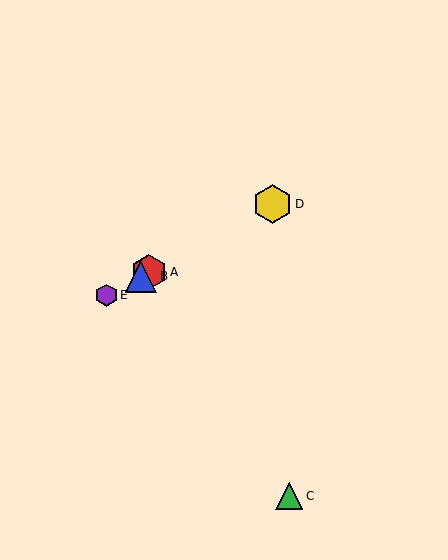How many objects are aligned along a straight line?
4 objects (A, B, D, E) are aligned along a straight line.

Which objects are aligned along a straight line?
Objects A, B, D, E are aligned along a straight line.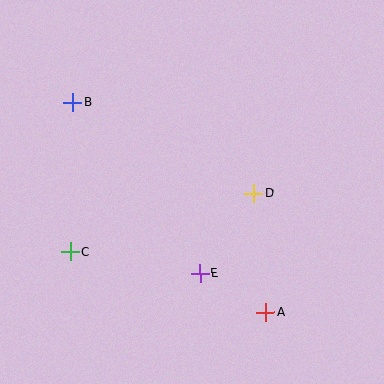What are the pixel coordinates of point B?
Point B is at (73, 103).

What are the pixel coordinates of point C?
Point C is at (70, 252).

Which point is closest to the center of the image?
Point D at (254, 193) is closest to the center.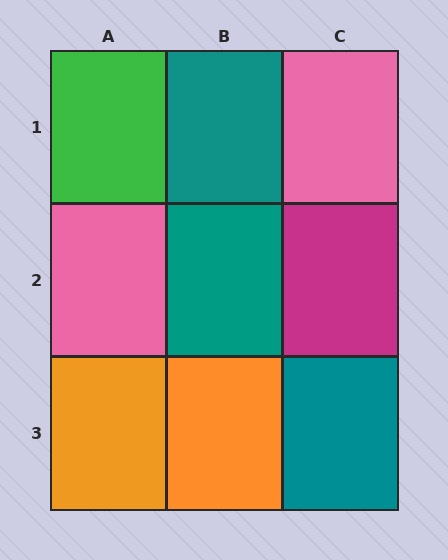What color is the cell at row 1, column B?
Teal.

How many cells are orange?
2 cells are orange.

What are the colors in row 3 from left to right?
Orange, orange, teal.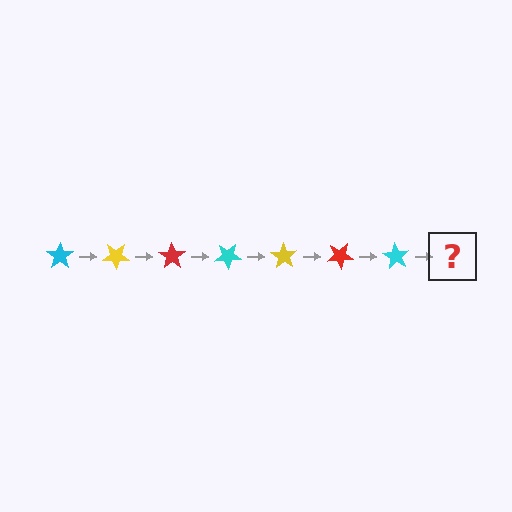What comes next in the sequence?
The next element should be a yellow star, rotated 245 degrees from the start.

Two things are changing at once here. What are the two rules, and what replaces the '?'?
The two rules are that it rotates 35 degrees each step and the color cycles through cyan, yellow, and red. The '?' should be a yellow star, rotated 245 degrees from the start.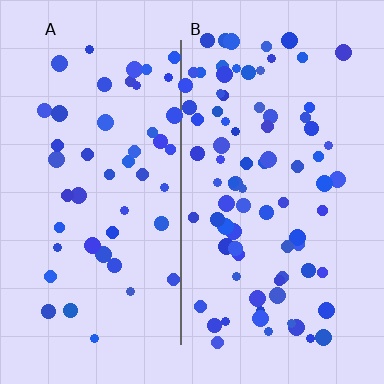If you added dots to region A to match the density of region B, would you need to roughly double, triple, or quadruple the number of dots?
Approximately double.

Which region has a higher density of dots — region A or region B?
B (the right).